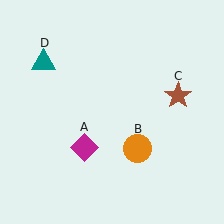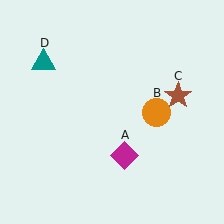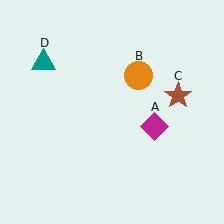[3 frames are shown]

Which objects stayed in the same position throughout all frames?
Brown star (object C) and teal triangle (object D) remained stationary.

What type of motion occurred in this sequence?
The magenta diamond (object A), orange circle (object B) rotated counterclockwise around the center of the scene.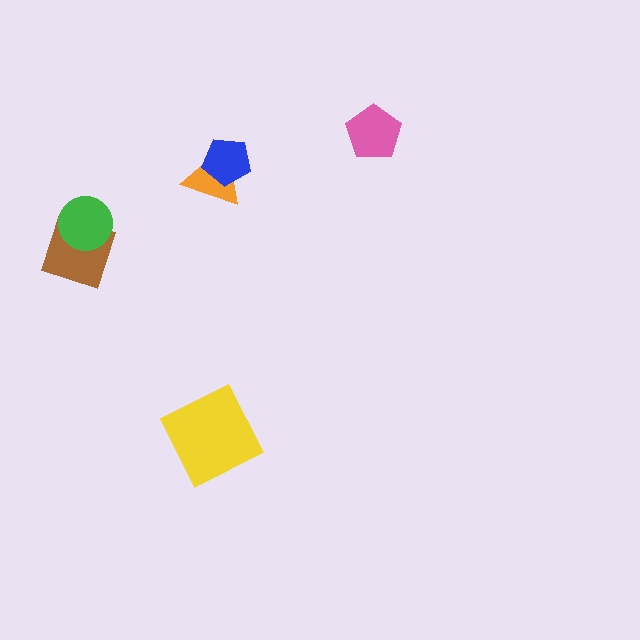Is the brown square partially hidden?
Yes, it is partially covered by another shape.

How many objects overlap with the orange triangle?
1 object overlaps with the orange triangle.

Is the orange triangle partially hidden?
Yes, it is partially covered by another shape.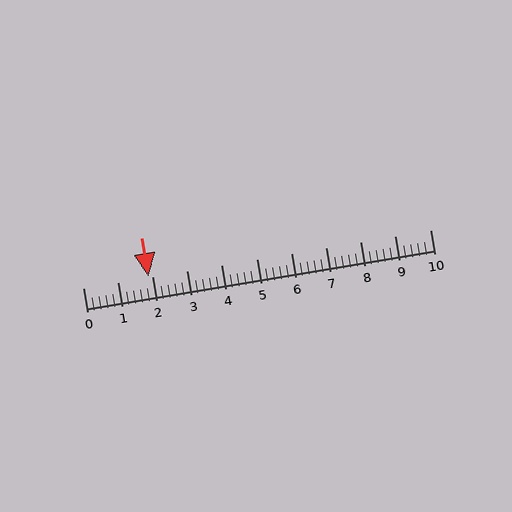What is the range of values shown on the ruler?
The ruler shows values from 0 to 10.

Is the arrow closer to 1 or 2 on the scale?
The arrow is closer to 2.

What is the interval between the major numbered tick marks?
The major tick marks are spaced 1 units apart.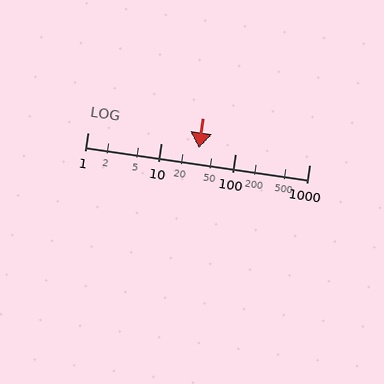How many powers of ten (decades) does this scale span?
The scale spans 3 decades, from 1 to 1000.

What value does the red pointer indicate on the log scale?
The pointer indicates approximately 32.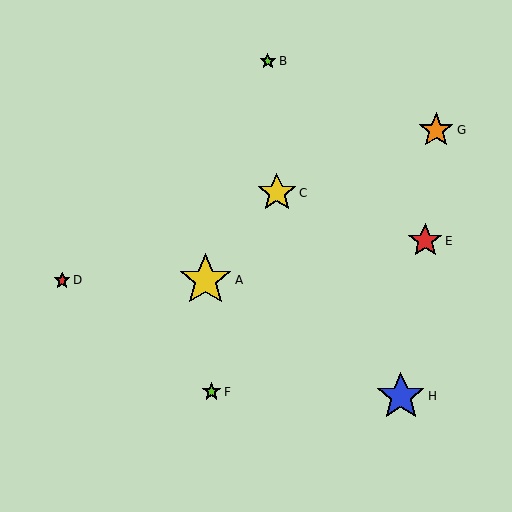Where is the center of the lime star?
The center of the lime star is at (211, 392).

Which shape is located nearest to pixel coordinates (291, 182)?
The yellow star (labeled C) at (277, 193) is nearest to that location.